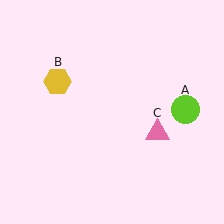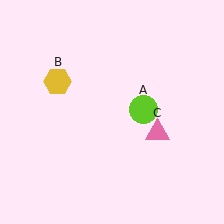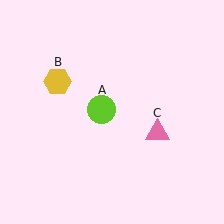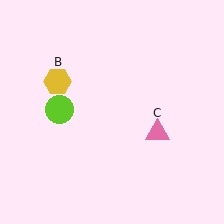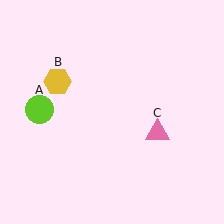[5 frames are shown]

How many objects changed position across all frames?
1 object changed position: lime circle (object A).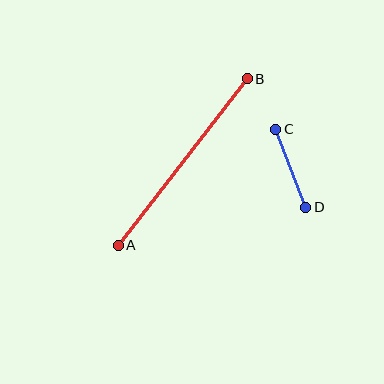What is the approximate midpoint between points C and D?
The midpoint is at approximately (291, 168) pixels.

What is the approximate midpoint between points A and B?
The midpoint is at approximately (183, 162) pixels.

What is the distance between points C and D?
The distance is approximately 83 pixels.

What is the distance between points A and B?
The distance is approximately 210 pixels.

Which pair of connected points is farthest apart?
Points A and B are farthest apart.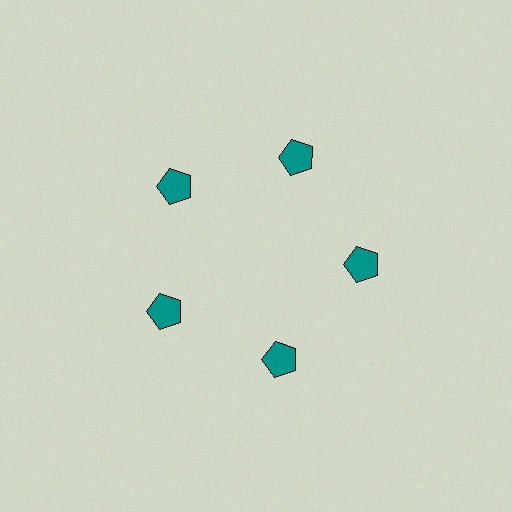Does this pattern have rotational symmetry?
Yes, this pattern has 5-fold rotational symmetry. It looks the same after rotating 72 degrees around the center.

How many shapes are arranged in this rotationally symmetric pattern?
There are 5 shapes, arranged in 5 groups of 1.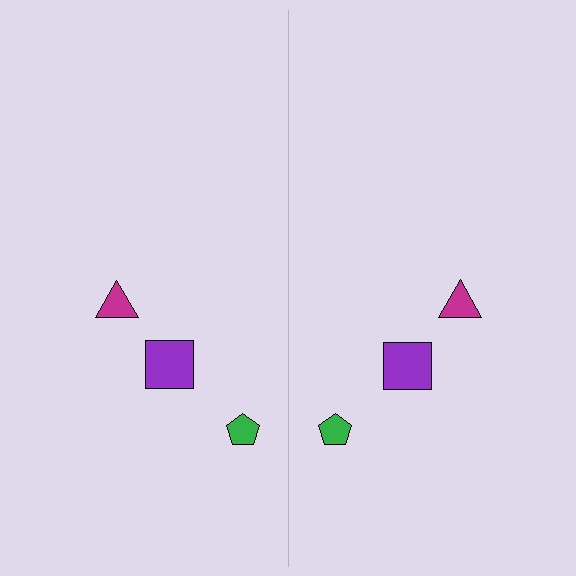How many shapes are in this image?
There are 6 shapes in this image.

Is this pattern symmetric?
Yes, this pattern has bilateral (reflection) symmetry.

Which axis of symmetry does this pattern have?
The pattern has a vertical axis of symmetry running through the center of the image.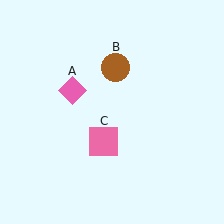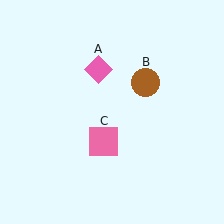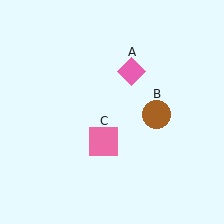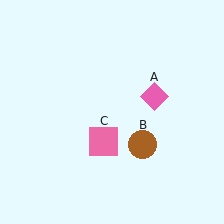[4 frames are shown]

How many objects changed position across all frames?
2 objects changed position: pink diamond (object A), brown circle (object B).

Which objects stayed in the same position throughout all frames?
Pink square (object C) remained stationary.